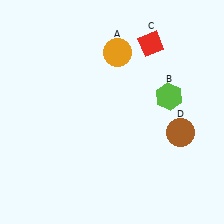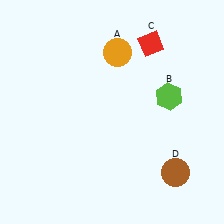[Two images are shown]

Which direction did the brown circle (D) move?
The brown circle (D) moved down.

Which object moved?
The brown circle (D) moved down.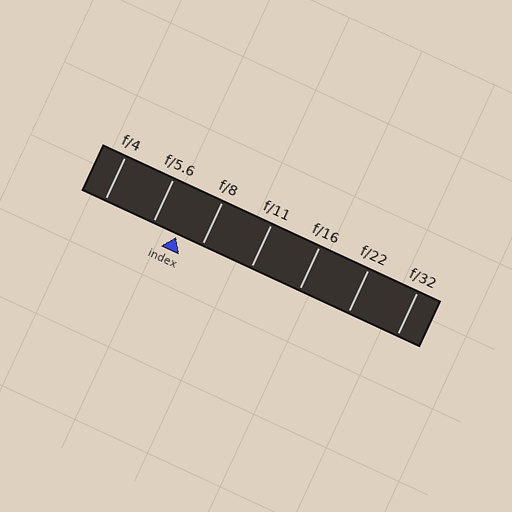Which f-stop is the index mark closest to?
The index mark is closest to f/5.6.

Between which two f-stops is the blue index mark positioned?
The index mark is between f/5.6 and f/8.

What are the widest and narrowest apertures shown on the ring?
The widest aperture shown is f/4 and the narrowest is f/32.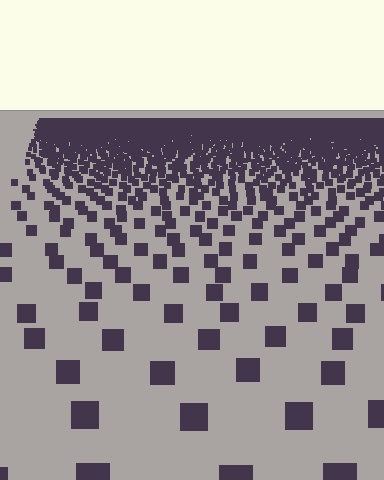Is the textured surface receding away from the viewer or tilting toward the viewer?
The surface is receding away from the viewer. Texture elements get smaller and denser toward the top.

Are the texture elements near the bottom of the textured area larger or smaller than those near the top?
Larger. Near the bottom, elements are closer to the viewer and appear at a bigger on-screen size.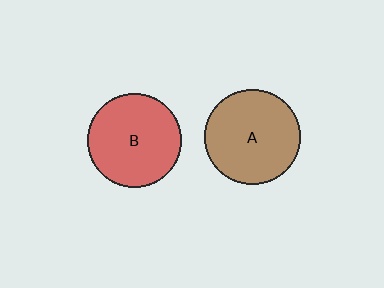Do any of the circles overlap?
No, none of the circles overlap.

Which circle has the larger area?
Circle A (brown).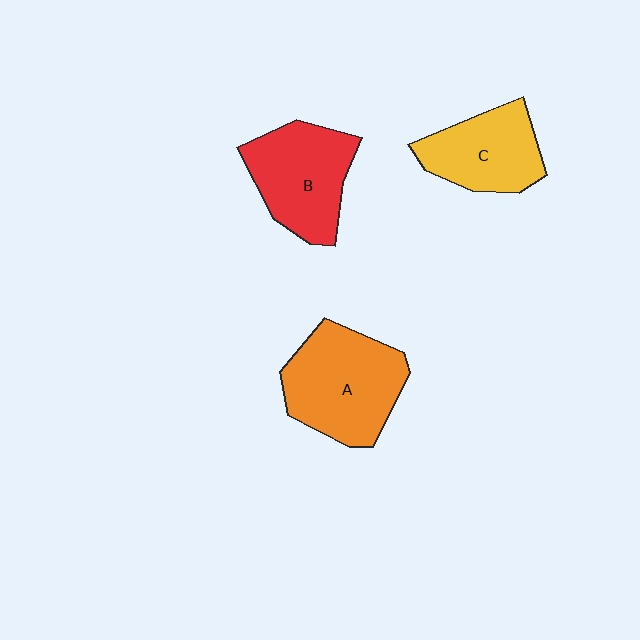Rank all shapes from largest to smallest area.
From largest to smallest: A (orange), B (red), C (yellow).